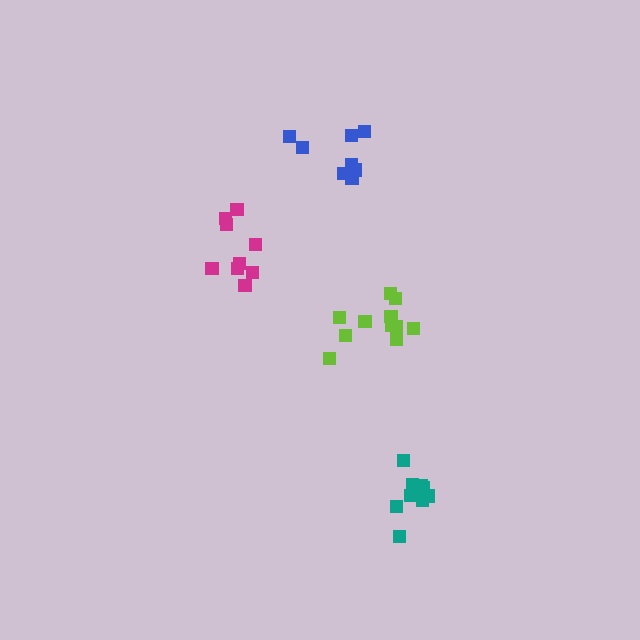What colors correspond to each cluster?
The clusters are colored: teal, blue, magenta, lime.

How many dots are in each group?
Group 1: 9 dots, Group 2: 8 dots, Group 3: 9 dots, Group 4: 11 dots (37 total).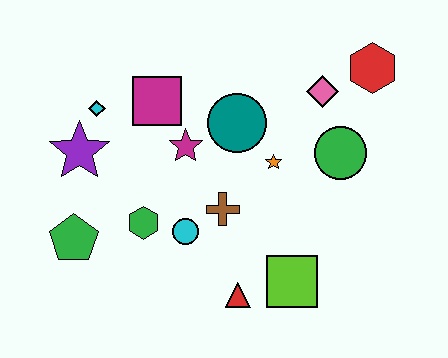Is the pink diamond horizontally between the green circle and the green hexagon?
Yes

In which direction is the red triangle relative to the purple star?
The red triangle is to the right of the purple star.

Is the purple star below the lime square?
No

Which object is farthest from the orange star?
The green pentagon is farthest from the orange star.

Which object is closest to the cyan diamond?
The purple star is closest to the cyan diamond.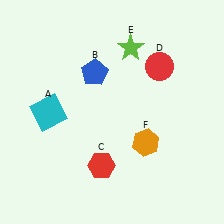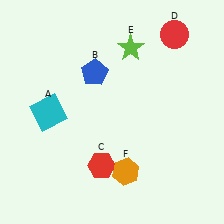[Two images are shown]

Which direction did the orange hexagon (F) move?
The orange hexagon (F) moved down.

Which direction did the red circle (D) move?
The red circle (D) moved up.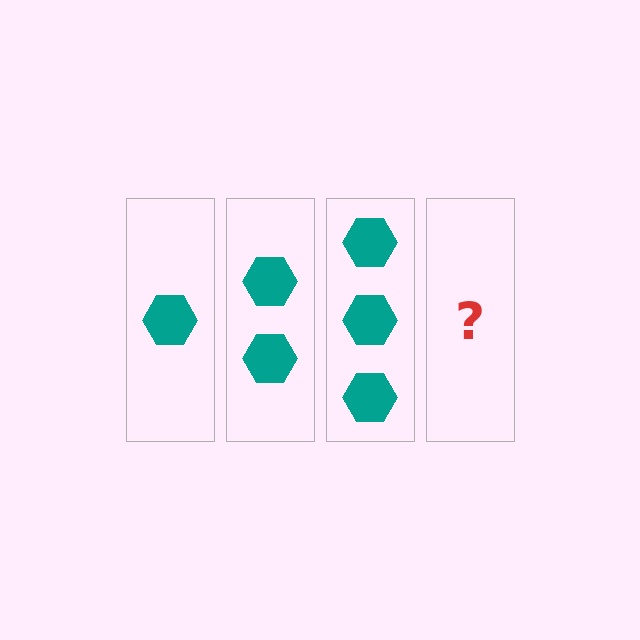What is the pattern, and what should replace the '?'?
The pattern is that each step adds one more hexagon. The '?' should be 4 hexagons.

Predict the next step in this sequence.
The next step is 4 hexagons.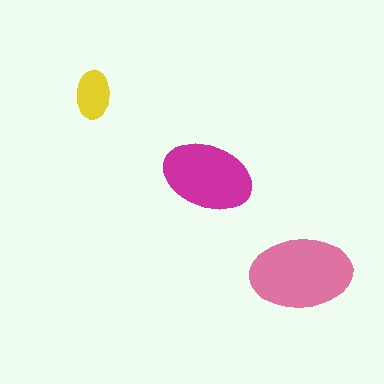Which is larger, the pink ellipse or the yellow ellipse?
The pink one.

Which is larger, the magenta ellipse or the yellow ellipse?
The magenta one.